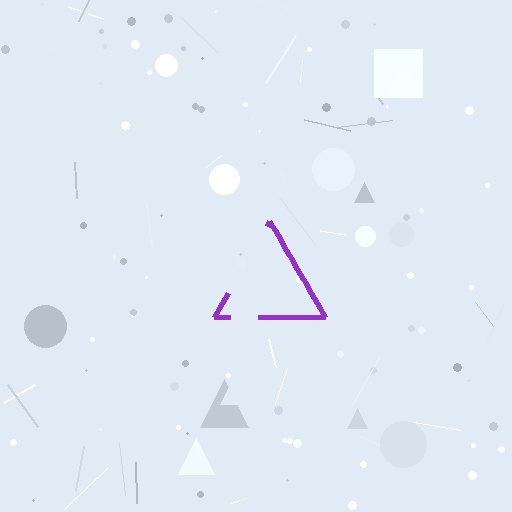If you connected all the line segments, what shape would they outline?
They would outline a triangle.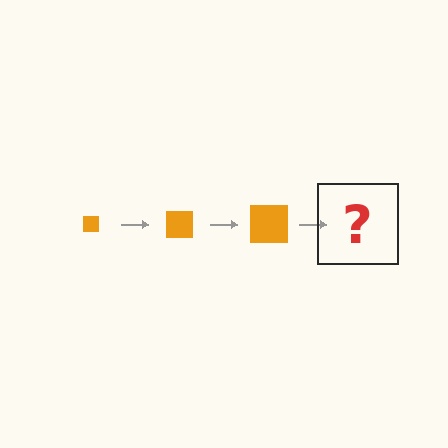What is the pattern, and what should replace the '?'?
The pattern is that the square gets progressively larger each step. The '?' should be an orange square, larger than the previous one.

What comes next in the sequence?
The next element should be an orange square, larger than the previous one.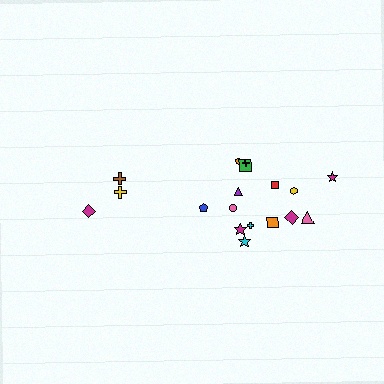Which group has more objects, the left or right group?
The right group.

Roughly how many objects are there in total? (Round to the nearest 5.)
Roughly 20 objects in total.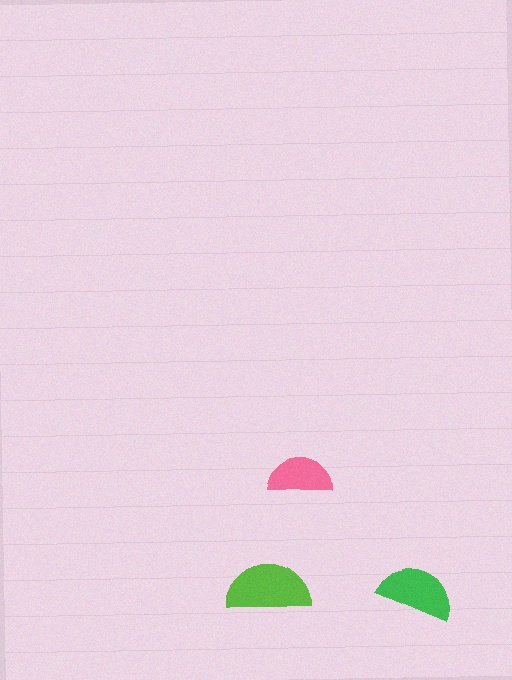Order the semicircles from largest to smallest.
the lime one, the green one, the pink one.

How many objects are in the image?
There are 3 objects in the image.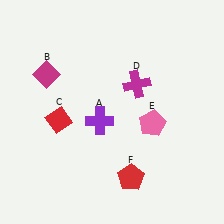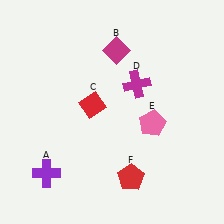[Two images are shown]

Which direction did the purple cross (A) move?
The purple cross (A) moved left.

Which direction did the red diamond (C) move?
The red diamond (C) moved right.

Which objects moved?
The objects that moved are: the purple cross (A), the magenta diamond (B), the red diamond (C).